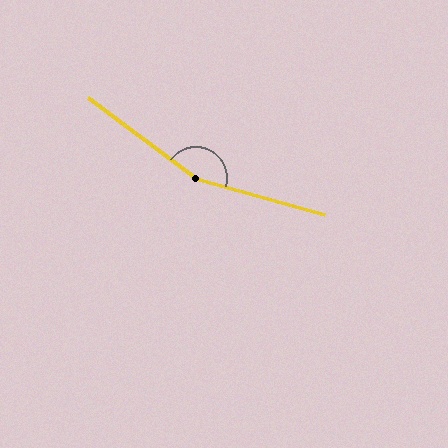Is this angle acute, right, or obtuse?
It is obtuse.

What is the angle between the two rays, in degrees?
Approximately 159 degrees.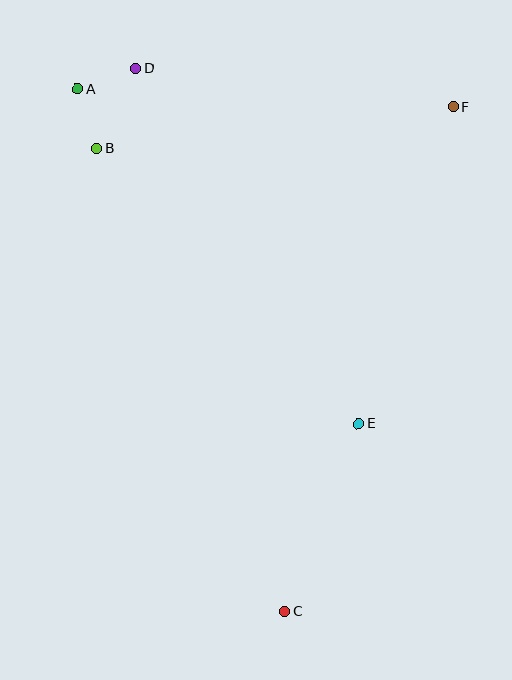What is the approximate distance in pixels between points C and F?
The distance between C and F is approximately 532 pixels.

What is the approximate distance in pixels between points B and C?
The distance between B and C is approximately 500 pixels.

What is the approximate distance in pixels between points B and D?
The distance between B and D is approximately 89 pixels.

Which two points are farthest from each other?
Points C and D are farthest from each other.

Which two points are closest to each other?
Points A and B are closest to each other.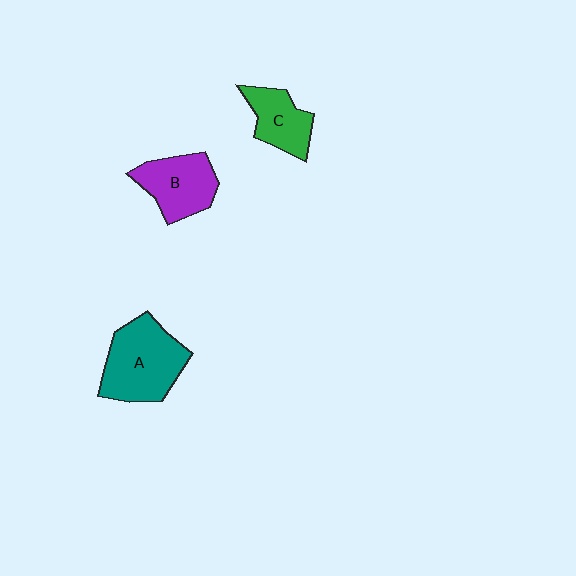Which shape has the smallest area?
Shape C (green).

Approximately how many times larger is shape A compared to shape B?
Approximately 1.4 times.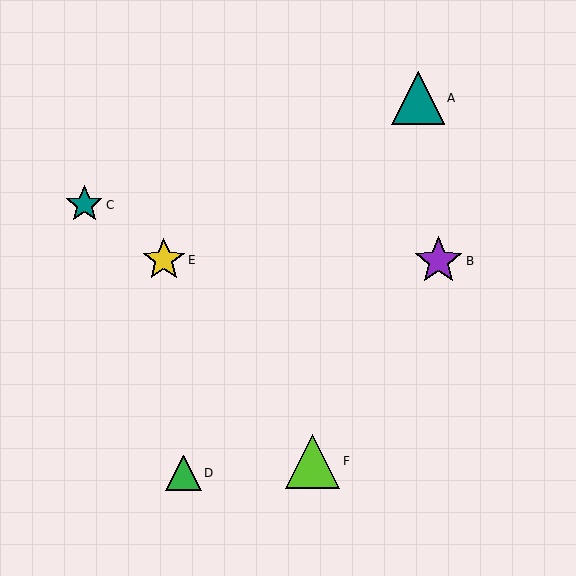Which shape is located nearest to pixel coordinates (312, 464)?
The lime triangle (labeled F) at (313, 461) is nearest to that location.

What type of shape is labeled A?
Shape A is a teal triangle.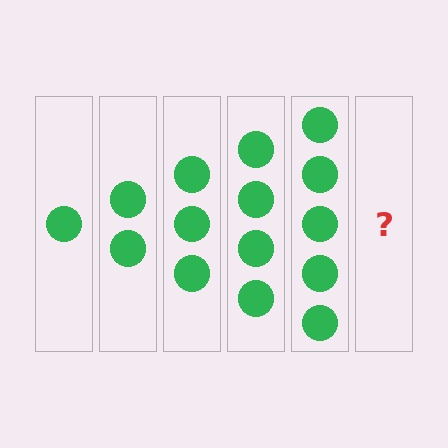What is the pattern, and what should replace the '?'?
The pattern is that each step adds one more circle. The '?' should be 6 circles.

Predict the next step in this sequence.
The next step is 6 circles.